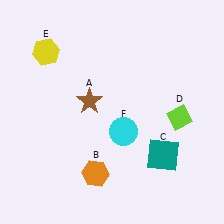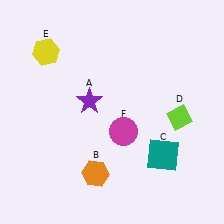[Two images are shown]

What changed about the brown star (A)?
In Image 1, A is brown. In Image 2, it changed to purple.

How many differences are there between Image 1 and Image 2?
There are 2 differences between the two images.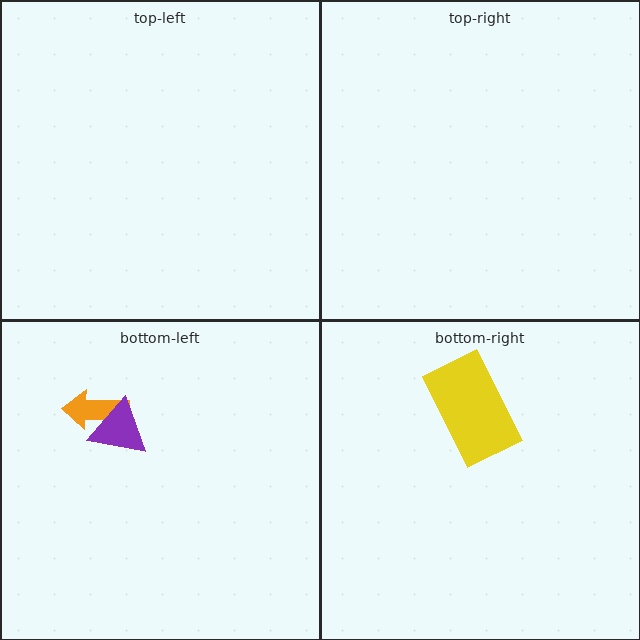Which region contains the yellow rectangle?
The bottom-right region.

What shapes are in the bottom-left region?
The orange arrow, the purple triangle.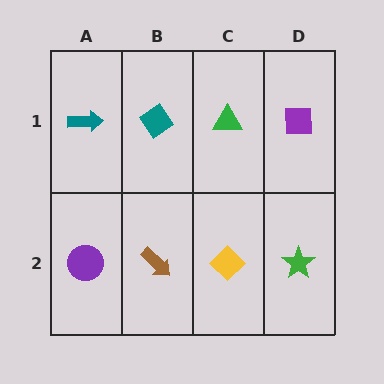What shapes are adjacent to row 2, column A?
A teal arrow (row 1, column A), a brown arrow (row 2, column B).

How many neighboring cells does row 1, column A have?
2.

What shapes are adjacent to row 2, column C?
A green triangle (row 1, column C), a brown arrow (row 2, column B), a green star (row 2, column D).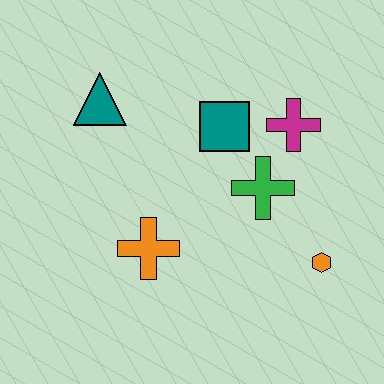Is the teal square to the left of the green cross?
Yes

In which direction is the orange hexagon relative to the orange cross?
The orange hexagon is to the right of the orange cross.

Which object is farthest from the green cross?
The teal triangle is farthest from the green cross.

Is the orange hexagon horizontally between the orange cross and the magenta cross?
No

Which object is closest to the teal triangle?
The teal square is closest to the teal triangle.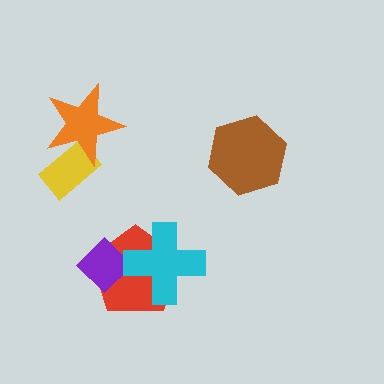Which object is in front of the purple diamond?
The cyan cross is in front of the purple diamond.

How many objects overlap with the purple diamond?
2 objects overlap with the purple diamond.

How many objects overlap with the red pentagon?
2 objects overlap with the red pentagon.